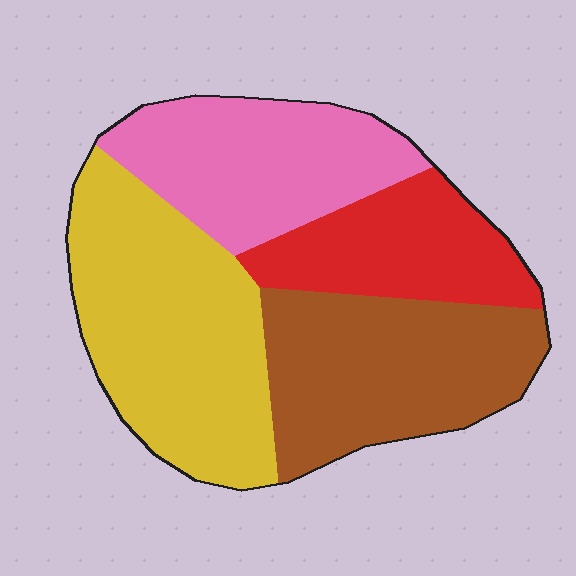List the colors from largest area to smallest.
From largest to smallest: yellow, brown, pink, red.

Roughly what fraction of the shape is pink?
Pink covers around 25% of the shape.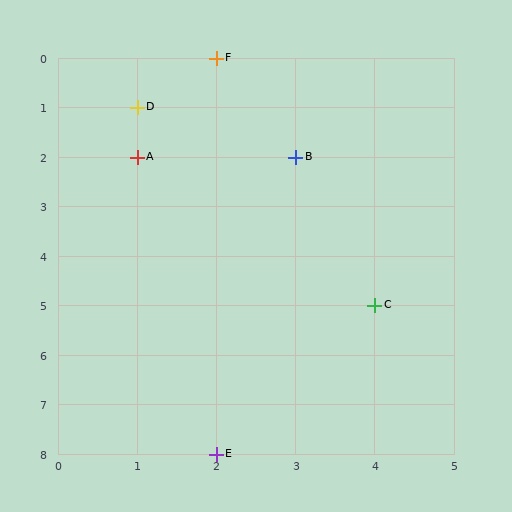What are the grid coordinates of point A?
Point A is at grid coordinates (1, 2).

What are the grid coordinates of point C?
Point C is at grid coordinates (4, 5).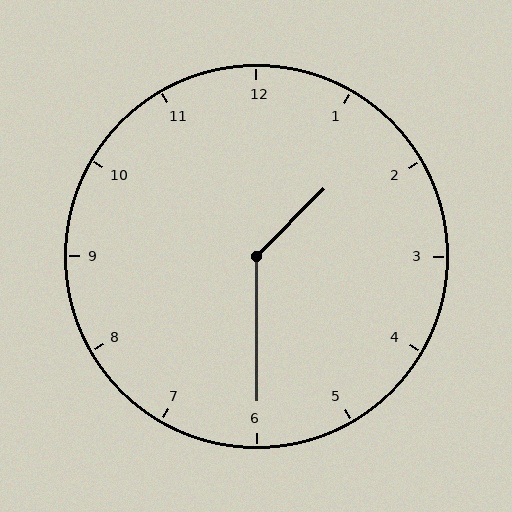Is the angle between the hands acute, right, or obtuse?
It is obtuse.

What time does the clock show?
1:30.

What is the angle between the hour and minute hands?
Approximately 135 degrees.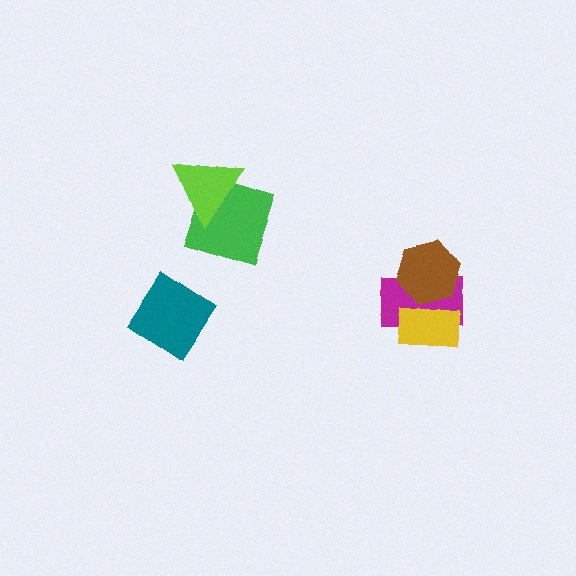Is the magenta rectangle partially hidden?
Yes, it is partially covered by another shape.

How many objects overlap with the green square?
1 object overlaps with the green square.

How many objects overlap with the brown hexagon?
2 objects overlap with the brown hexagon.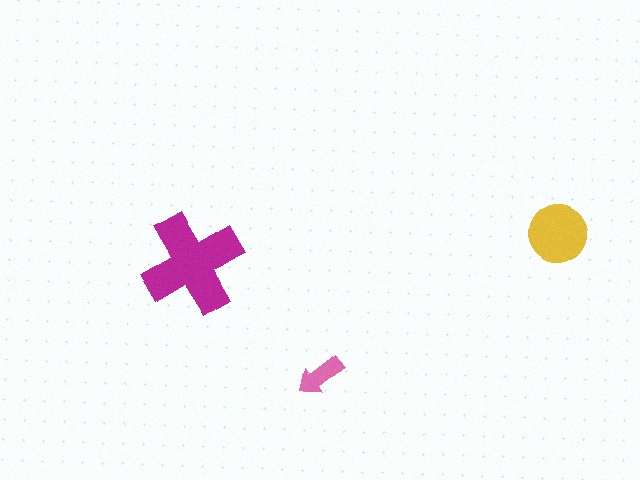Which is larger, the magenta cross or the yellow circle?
The magenta cross.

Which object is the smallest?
The pink arrow.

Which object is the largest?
The magenta cross.